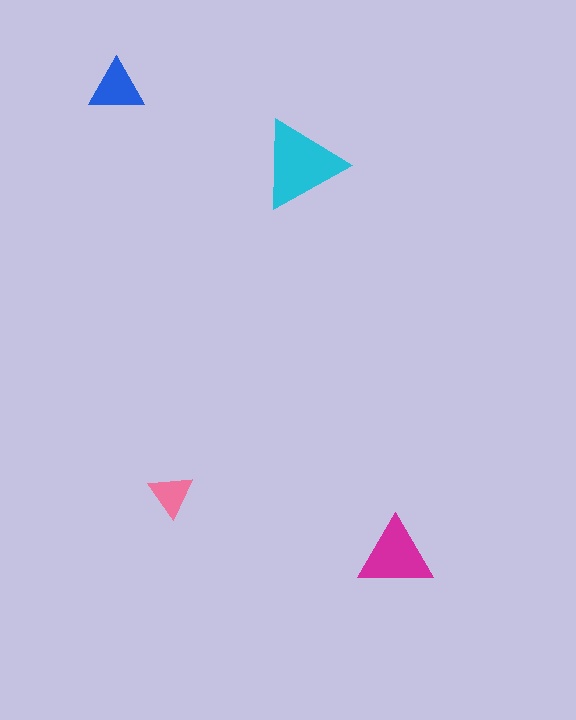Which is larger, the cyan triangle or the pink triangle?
The cyan one.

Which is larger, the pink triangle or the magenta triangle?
The magenta one.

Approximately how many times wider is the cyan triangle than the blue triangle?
About 1.5 times wider.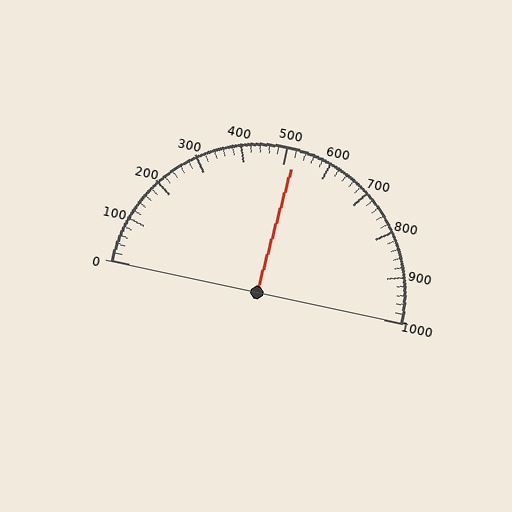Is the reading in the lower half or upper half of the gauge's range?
The reading is in the upper half of the range (0 to 1000).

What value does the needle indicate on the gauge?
The needle indicates approximately 520.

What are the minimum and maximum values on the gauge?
The gauge ranges from 0 to 1000.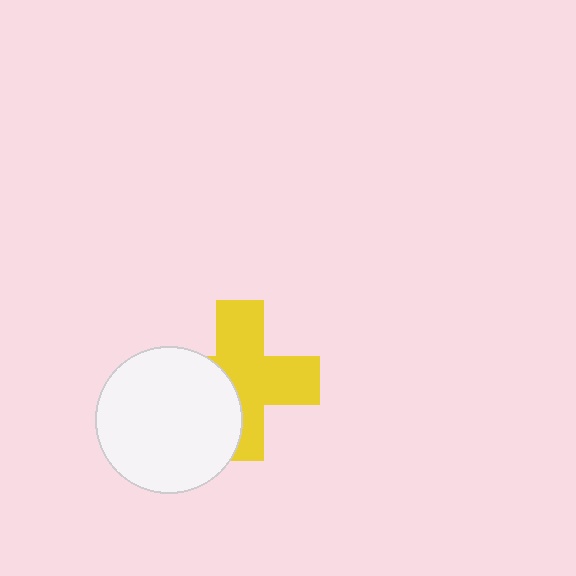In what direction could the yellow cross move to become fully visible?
The yellow cross could move right. That would shift it out from behind the white circle entirely.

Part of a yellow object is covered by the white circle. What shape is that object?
It is a cross.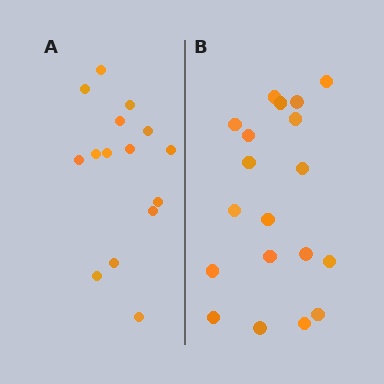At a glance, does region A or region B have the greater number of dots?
Region B (the right region) has more dots.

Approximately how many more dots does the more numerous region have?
Region B has about 4 more dots than region A.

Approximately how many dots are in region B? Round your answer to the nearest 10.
About 20 dots. (The exact count is 19, which rounds to 20.)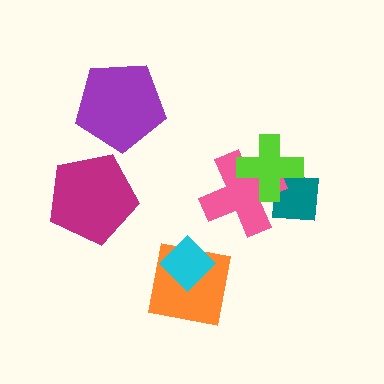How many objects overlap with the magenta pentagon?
0 objects overlap with the magenta pentagon.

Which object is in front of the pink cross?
The lime cross is in front of the pink cross.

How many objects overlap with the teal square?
2 objects overlap with the teal square.